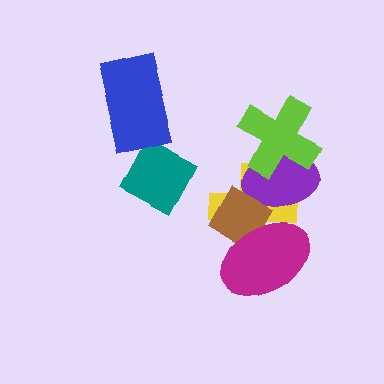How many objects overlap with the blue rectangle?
0 objects overlap with the blue rectangle.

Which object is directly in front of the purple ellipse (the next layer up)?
The brown diamond is directly in front of the purple ellipse.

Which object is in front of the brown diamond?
The magenta ellipse is in front of the brown diamond.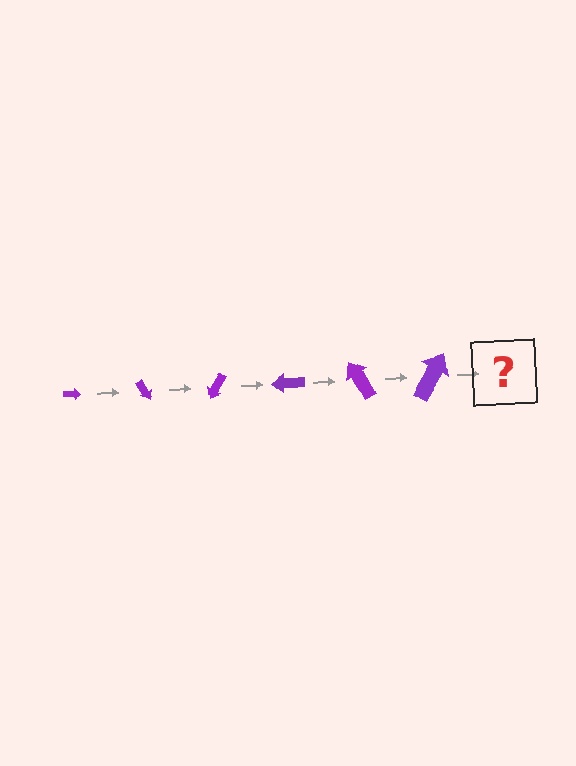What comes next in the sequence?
The next element should be an arrow, larger than the previous one and rotated 360 degrees from the start.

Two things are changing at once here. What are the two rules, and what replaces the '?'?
The two rules are that the arrow grows larger each step and it rotates 60 degrees each step. The '?' should be an arrow, larger than the previous one and rotated 360 degrees from the start.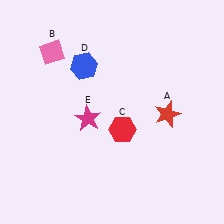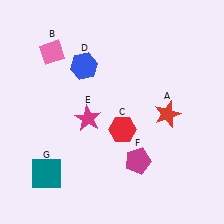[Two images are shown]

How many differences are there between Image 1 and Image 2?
There are 2 differences between the two images.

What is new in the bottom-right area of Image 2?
A magenta pentagon (F) was added in the bottom-right area of Image 2.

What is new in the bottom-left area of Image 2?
A teal square (G) was added in the bottom-left area of Image 2.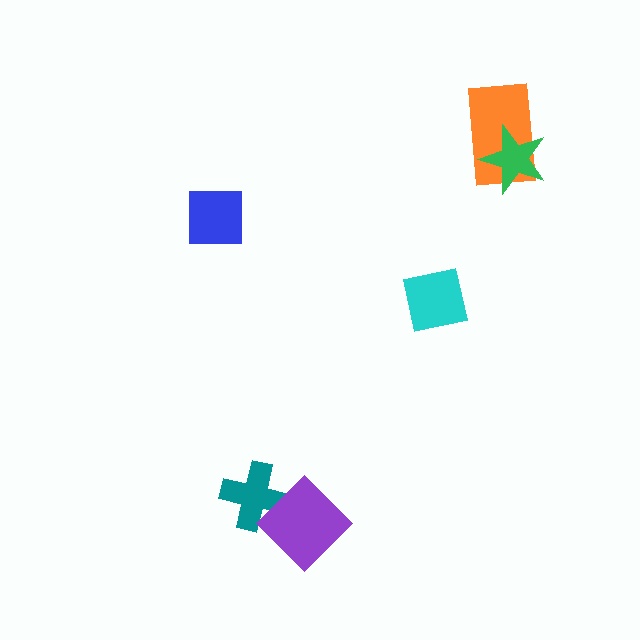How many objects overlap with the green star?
1 object overlaps with the green star.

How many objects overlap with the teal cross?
1 object overlaps with the teal cross.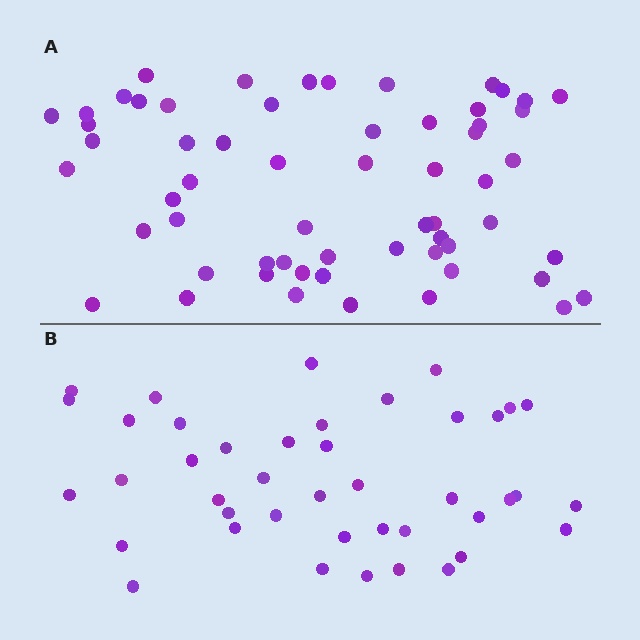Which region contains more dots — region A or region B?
Region A (the top region) has more dots.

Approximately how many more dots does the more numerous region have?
Region A has approximately 20 more dots than region B.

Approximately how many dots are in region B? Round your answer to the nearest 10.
About 40 dots. (The exact count is 42, which rounds to 40.)